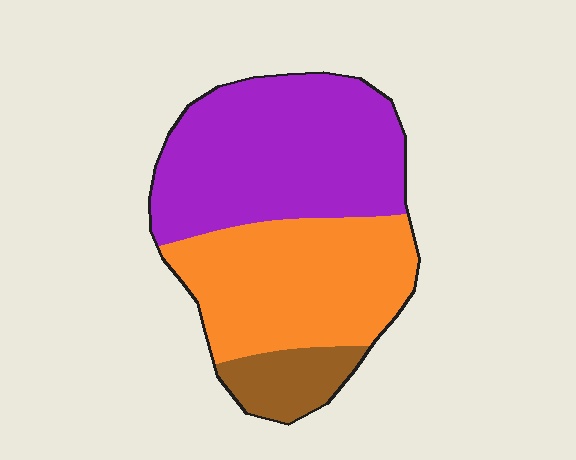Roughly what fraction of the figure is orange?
Orange takes up between a quarter and a half of the figure.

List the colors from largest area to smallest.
From largest to smallest: purple, orange, brown.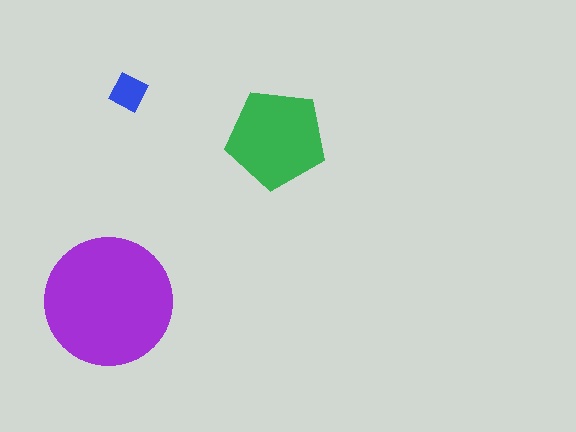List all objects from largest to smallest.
The purple circle, the green pentagon, the blue diamond.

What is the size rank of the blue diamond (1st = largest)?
3rd.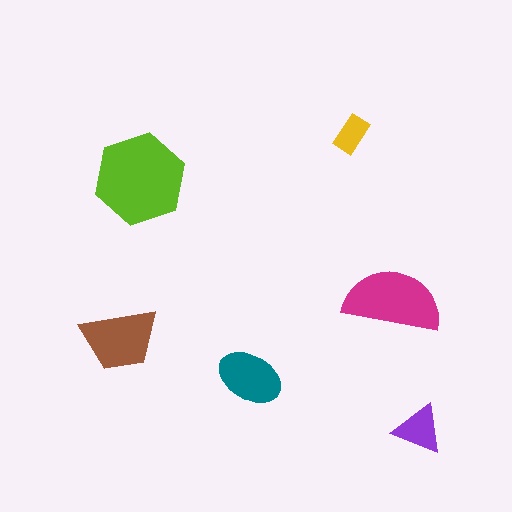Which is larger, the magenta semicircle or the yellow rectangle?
The magenta semicircle.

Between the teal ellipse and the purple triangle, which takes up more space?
The teal ellipse.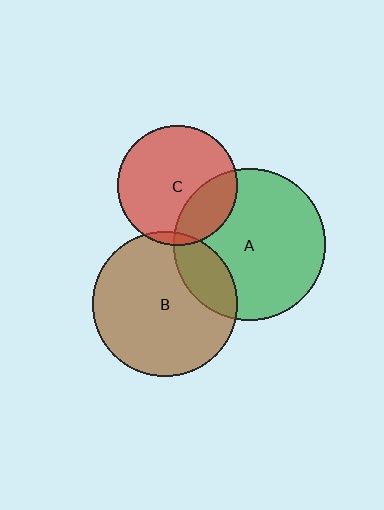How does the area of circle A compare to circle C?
Approximately 1.6 times.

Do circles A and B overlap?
Yes.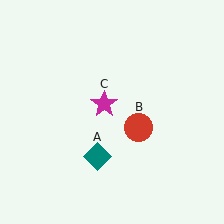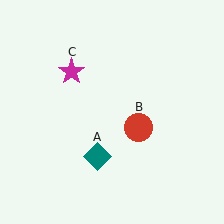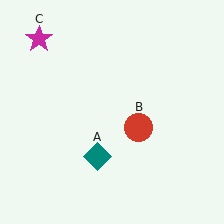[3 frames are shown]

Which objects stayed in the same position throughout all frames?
Teal diamond (object A) and red circle (object B) remained stationary.